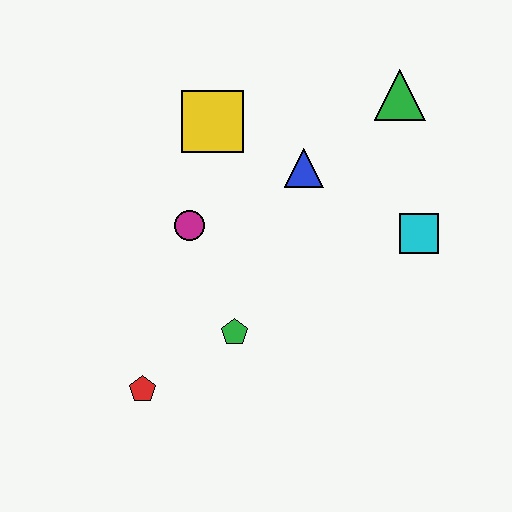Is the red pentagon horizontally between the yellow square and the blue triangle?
No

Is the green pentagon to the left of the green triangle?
Yes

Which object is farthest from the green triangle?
The red pentagon is farthest from the green triangle.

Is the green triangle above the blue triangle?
Yes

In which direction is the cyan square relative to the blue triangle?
The cyan square is to the right of the blue triangle.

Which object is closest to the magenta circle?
The yellow square is closest to the magenta circle.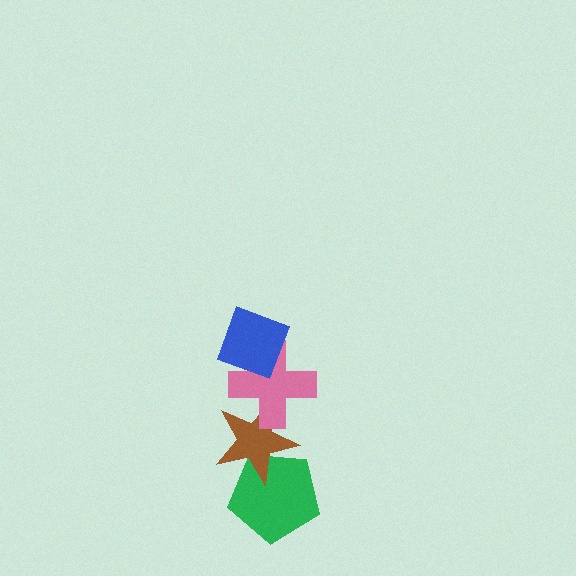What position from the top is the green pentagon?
The green pentagon is 4th from the top.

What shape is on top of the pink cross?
The blue diamond is on top of the pink cross.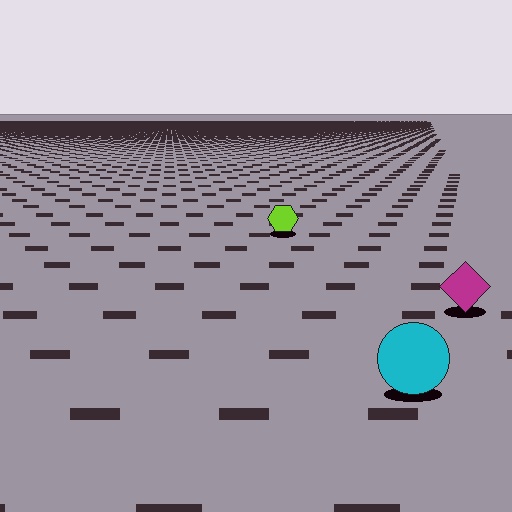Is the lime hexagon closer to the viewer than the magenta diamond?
No. The magenta diamond is closer — you can tell from the texture gradient: the ground texture is coarser near it.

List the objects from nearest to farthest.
From nearest to farthest: the cyan circle, the magenta diamond, the lime hexagon.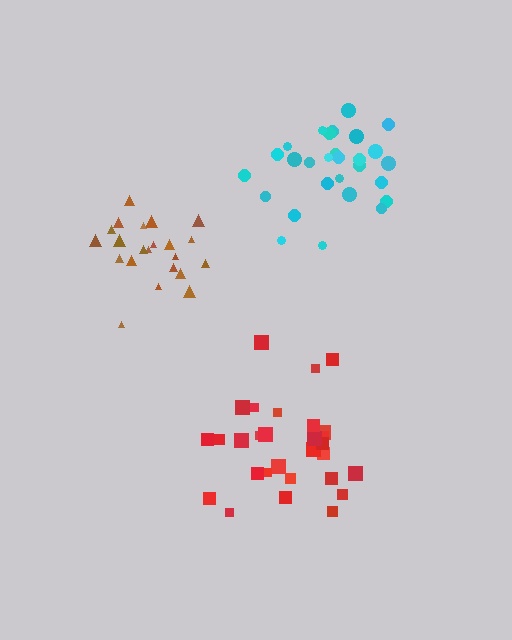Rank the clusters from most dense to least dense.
brown, cyan, red.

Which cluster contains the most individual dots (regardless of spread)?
Red (29).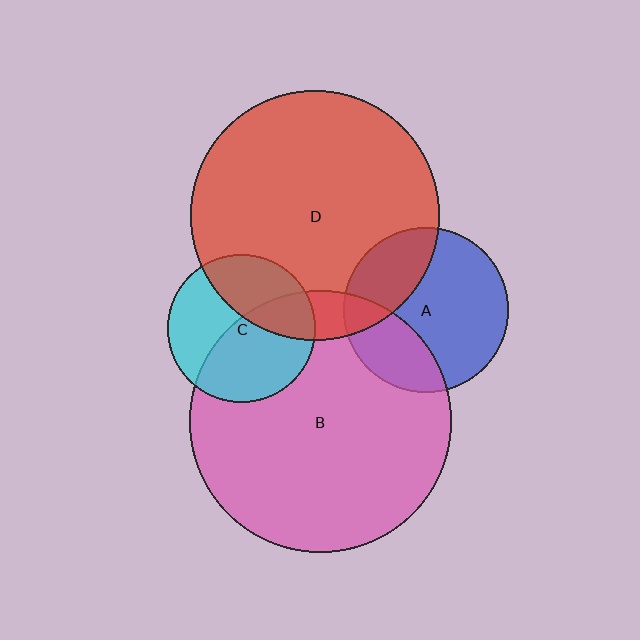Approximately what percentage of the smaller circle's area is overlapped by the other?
Approximately 25%.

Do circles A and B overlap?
Yes.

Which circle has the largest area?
Circle B (pink).